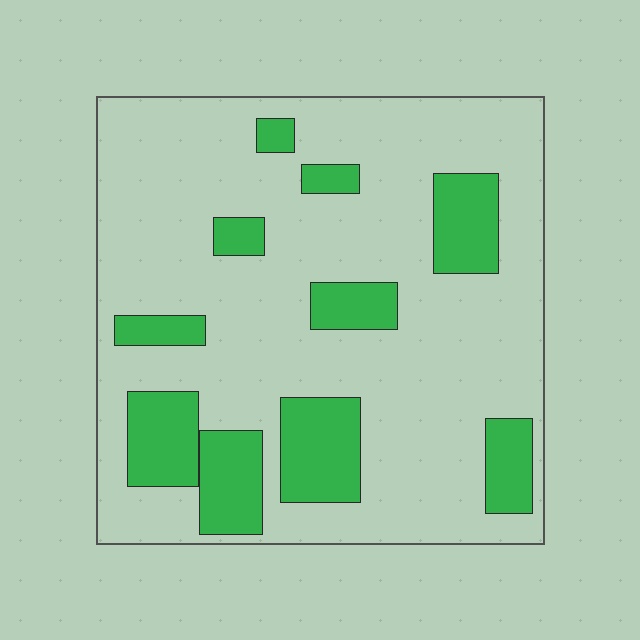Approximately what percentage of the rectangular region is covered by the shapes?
Approximately 25%.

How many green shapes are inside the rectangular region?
10.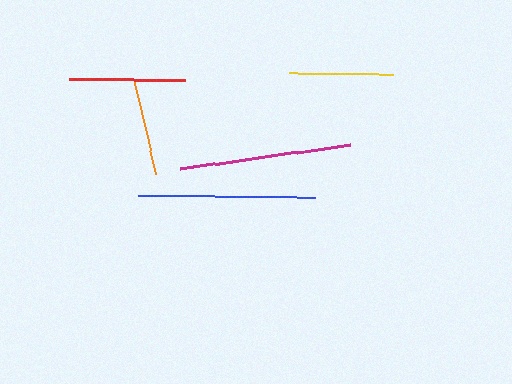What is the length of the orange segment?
The orange segment is approximately 98 pixels long.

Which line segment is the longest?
The blue line is the longest at approximately 177 pixels.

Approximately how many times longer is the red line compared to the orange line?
The red line is approximately 1.2 times the length of the orange line.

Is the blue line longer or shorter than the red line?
The blue line is longer than the red line.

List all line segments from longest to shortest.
From longest to shortest: blue, magenta, red, yellow, orange.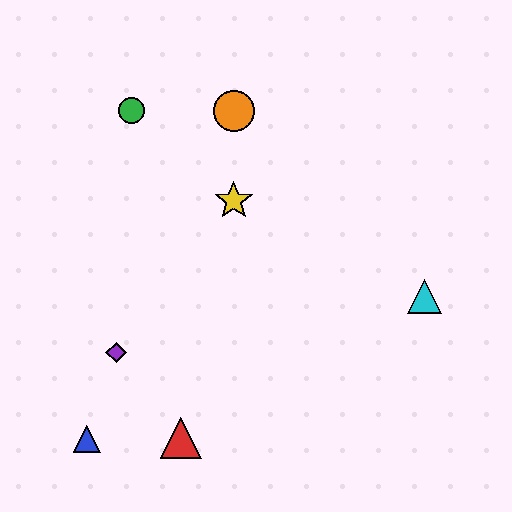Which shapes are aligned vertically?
The yellow star, the orange circle are aligned vertically.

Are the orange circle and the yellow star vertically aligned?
Yes, both are at x≈234.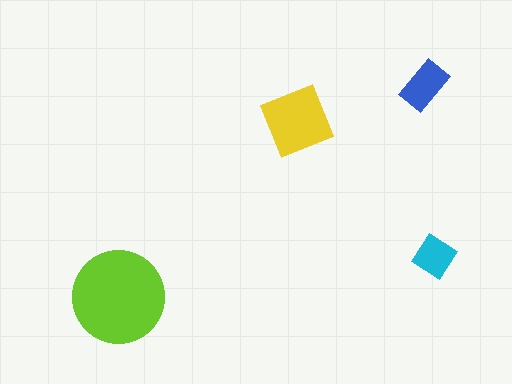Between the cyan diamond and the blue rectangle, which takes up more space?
The blue rectangle.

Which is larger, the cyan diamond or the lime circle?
The lime circle.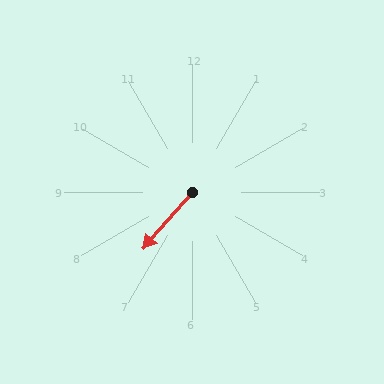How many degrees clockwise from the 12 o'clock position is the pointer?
Approximately 221 degrees.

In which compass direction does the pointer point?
Southwest.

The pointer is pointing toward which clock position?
Roughly 7 o'clock.